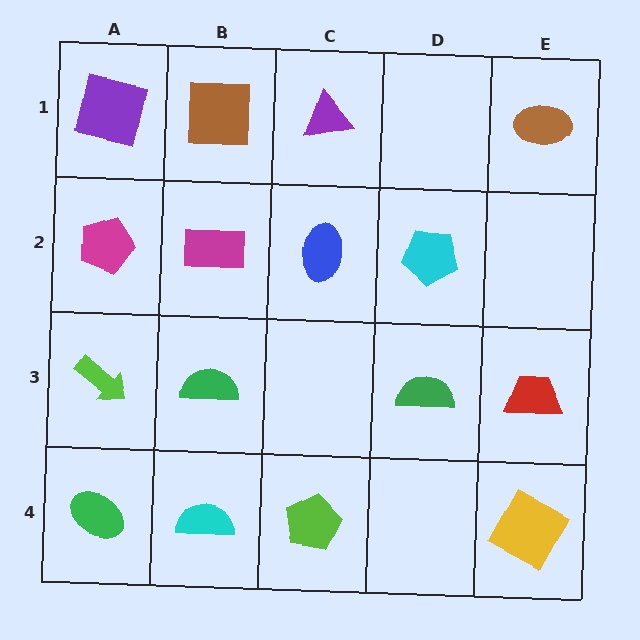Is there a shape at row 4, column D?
No, that cell is empty.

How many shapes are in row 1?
4 shapes.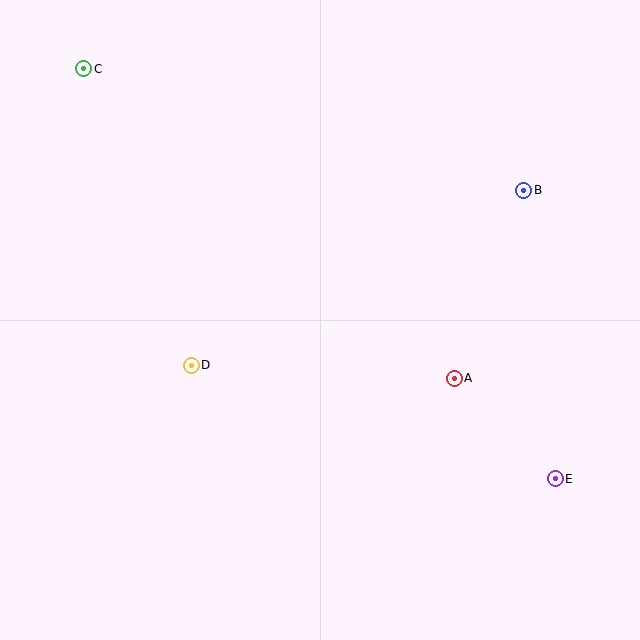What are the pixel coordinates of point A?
Point A is at (454, 378).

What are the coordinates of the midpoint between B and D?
The midpoint between B and D is at (358, 278).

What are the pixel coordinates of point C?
Point C is at (84, 69).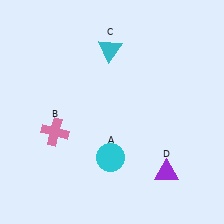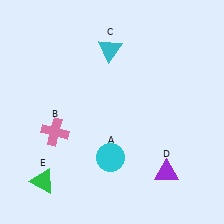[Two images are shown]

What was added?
A green triangle (E) was added in Image 2.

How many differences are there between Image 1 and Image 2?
There is 1 difference between the two images.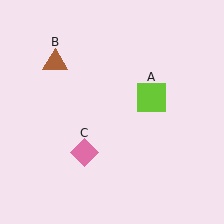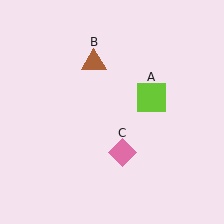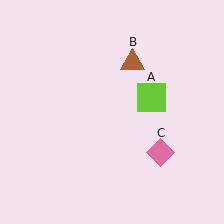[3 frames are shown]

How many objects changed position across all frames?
2 objects changed position: brown triangle (object B), pink diamond (object C).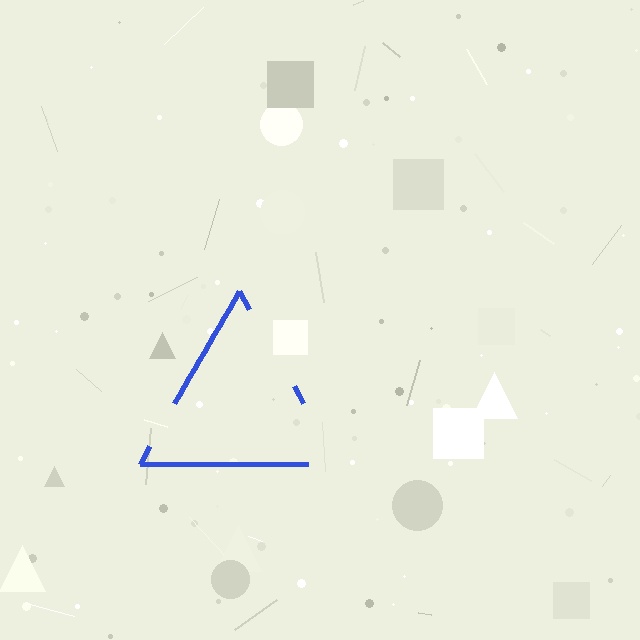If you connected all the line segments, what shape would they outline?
They would outline a triangle.